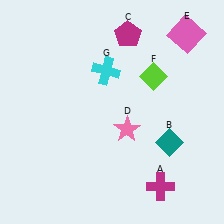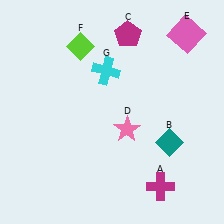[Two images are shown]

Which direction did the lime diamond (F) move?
The lime diamond (F) moved left.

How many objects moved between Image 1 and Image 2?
1 object moved between the two images.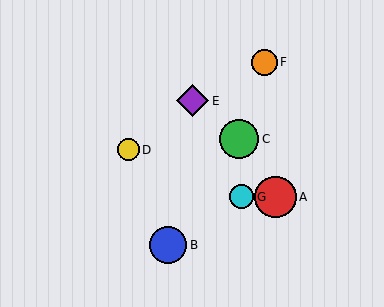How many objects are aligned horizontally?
2 objects (A, G) are aligned horizontally.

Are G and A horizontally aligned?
Yes, both are at y≈197.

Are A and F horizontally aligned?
No, A is at y≈197 and F is at y≈62.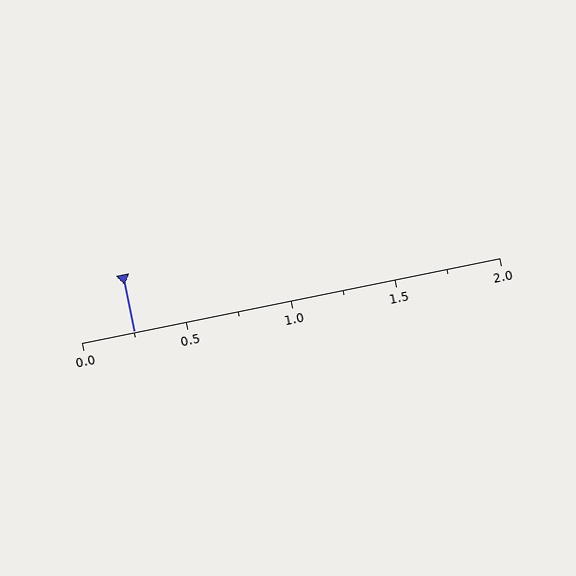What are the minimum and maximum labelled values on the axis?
The axis runs from 0.0 to 2.0.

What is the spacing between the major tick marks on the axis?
The major ticks are spaced 0.5 apart.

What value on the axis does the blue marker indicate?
The marker indicates approximately 0.25.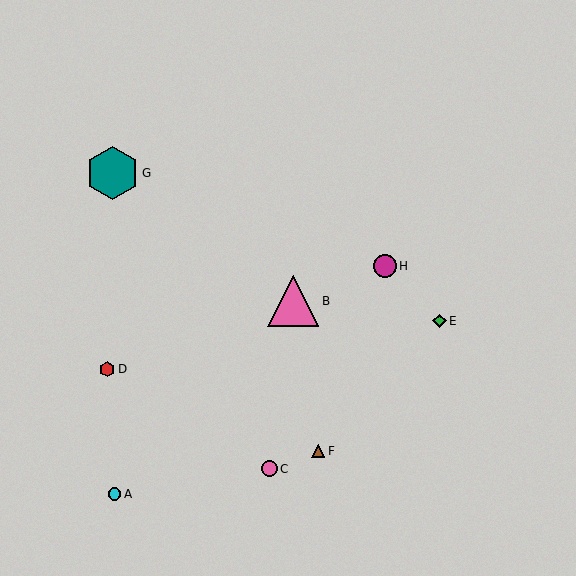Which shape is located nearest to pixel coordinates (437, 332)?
The green diamond (labeled E) at (439, 321) is nearest to that location.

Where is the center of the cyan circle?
The center of the cyan circle is at (115, 494).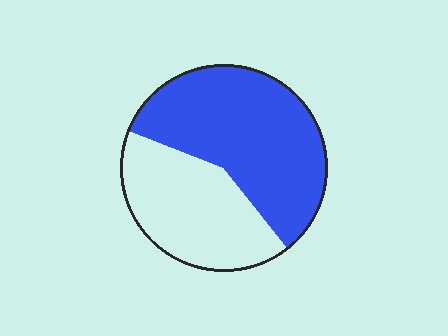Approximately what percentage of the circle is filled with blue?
Approximately 60%.